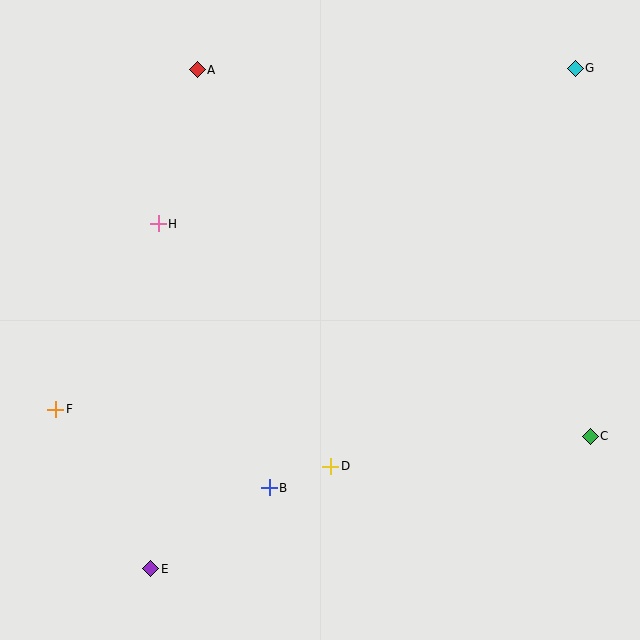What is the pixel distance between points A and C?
The distance between A and C is 537 pixels.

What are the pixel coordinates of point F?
Point F is at (56, 409).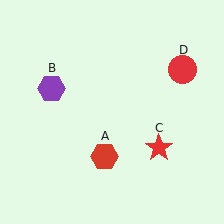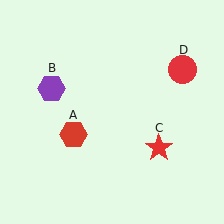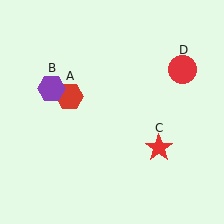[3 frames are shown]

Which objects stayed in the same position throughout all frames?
Purple hexagon (object B) and red star (object C) and red circle (object D) remained stationary.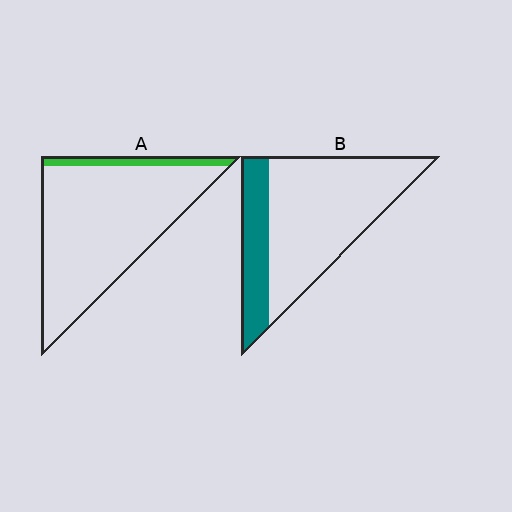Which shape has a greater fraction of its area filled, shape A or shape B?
Shape B.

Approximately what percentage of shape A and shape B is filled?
A is approximately 10% and B is approximately 25%.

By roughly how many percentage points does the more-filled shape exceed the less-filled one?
By roughly 15 percentage points (B over A).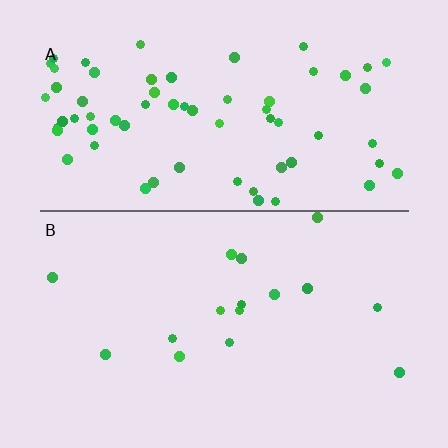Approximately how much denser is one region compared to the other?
Approximately 4.1× — region A over region B.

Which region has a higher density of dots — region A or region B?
A (the top).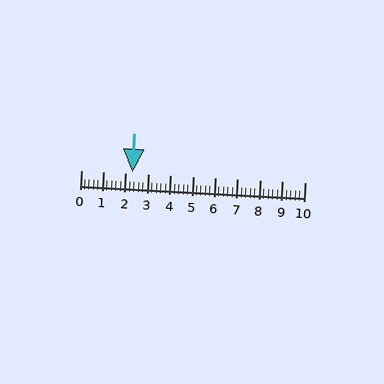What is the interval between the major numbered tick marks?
The major tick marks are spaced 1 units apart.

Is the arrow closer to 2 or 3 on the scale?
The arrow is closer to 2.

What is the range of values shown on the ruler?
The ruler shows values from 0 to 10.